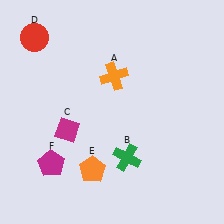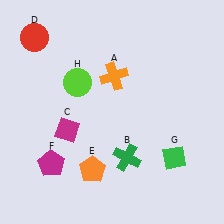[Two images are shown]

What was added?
A green diamond (G), a lime circle (H) were added in Image 2.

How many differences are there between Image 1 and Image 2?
There are 2 differences between the two images.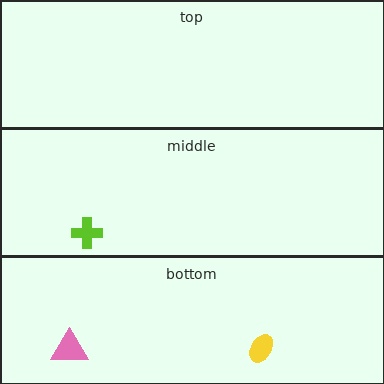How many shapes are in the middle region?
1.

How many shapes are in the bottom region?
2.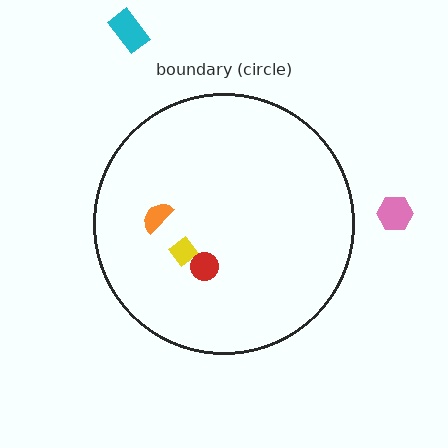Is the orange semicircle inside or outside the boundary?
Inside.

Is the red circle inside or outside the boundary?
Inside.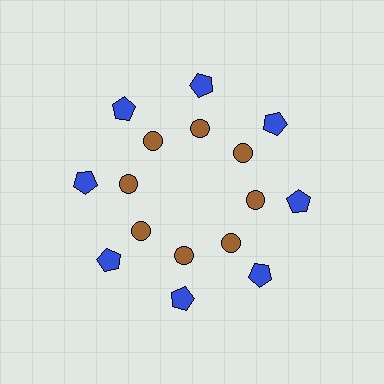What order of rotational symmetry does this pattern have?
This pattern has 8-fold rotational symmetry.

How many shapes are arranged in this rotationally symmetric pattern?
There are 16 shapes, arranged in 8 groups of 2.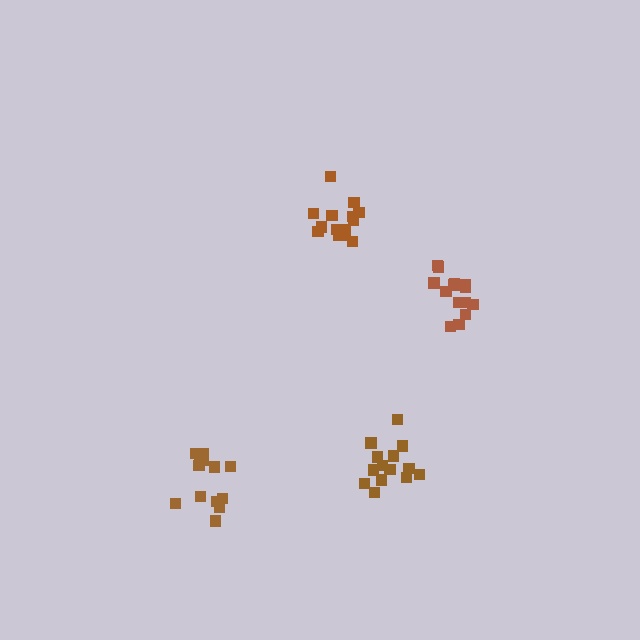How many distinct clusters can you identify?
There are 4 distinct clusters.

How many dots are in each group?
Group 1: 13 dots, Group 2: 15 dots, Group 3: 14 dots, Group 4: 14 dots (56 total).